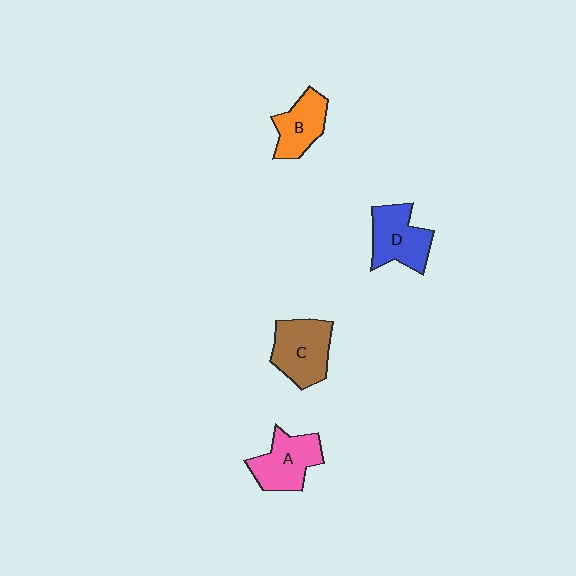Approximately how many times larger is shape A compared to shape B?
Approximately 1.2 times.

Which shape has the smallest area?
Shape B (orange).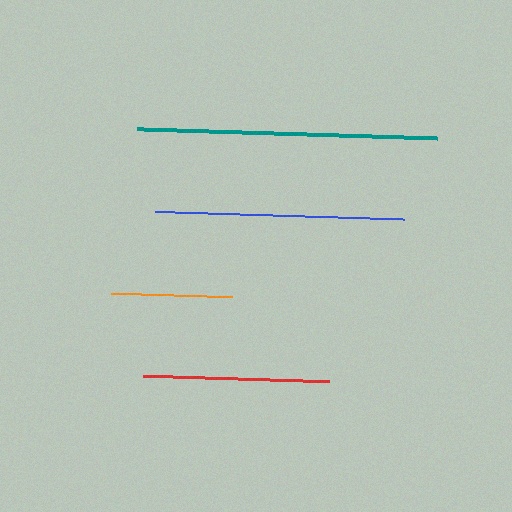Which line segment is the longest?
The teal line is the longest at approximately 300 pixels.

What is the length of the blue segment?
The blue segment is approximately 249 pixels long.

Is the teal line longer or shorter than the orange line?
The teal line is longer than the orange line.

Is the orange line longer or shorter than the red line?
The red line is longer than the orange line.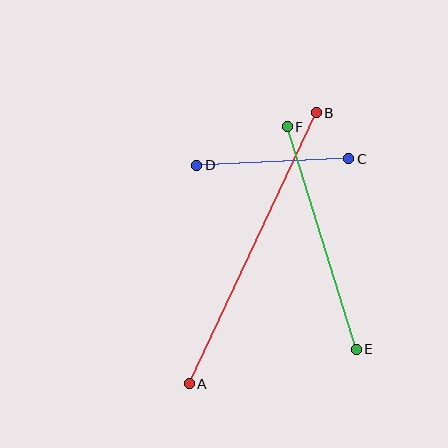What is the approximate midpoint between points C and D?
The midpoint is at approximately (273, 162) pixels.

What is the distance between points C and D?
The distance is approximately 152 pixels.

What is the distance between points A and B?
The distance is approximately 299 pixels.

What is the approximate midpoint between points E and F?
The midpoint is at approximately (322, 238) pixels.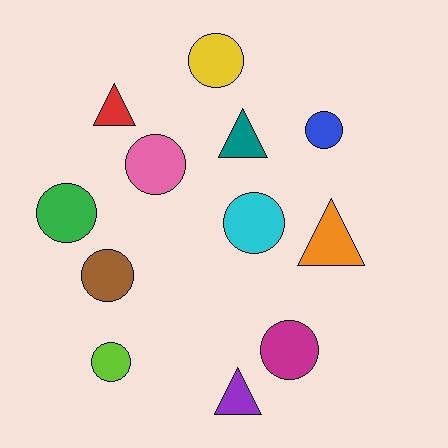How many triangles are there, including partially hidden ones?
There are 4 triangles.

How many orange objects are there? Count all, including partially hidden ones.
There is 1 orange object.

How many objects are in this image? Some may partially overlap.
There are 12 objects.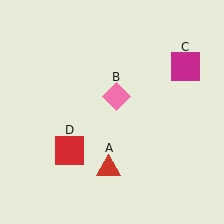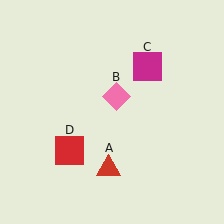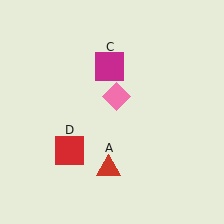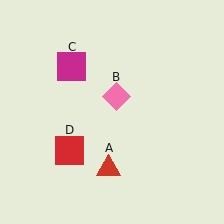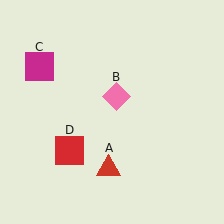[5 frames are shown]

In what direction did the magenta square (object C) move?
The magenta square (object C) moved left.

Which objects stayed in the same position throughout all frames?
Red triangle (object A) and pink diamond (object B) and red square (object D) remained stationary.